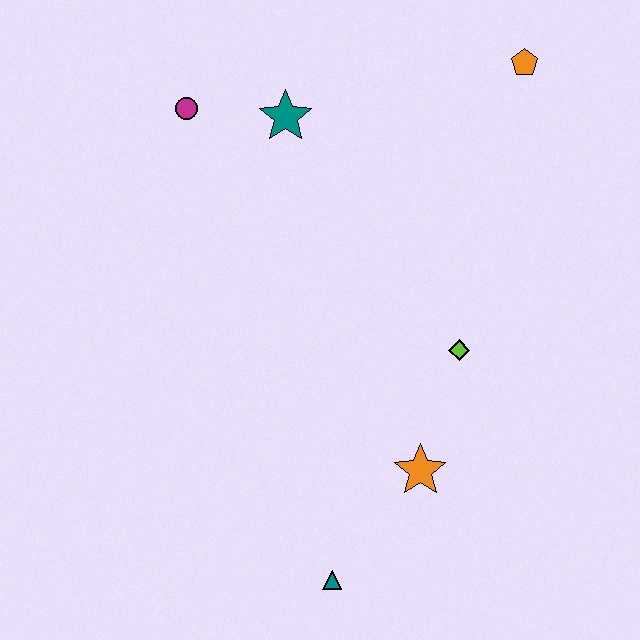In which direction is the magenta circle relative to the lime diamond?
The magenta circle is to the left of the lime diamond.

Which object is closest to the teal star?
The magenta circle is closest to the teal star.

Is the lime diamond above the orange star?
Yes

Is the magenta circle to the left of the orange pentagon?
Yes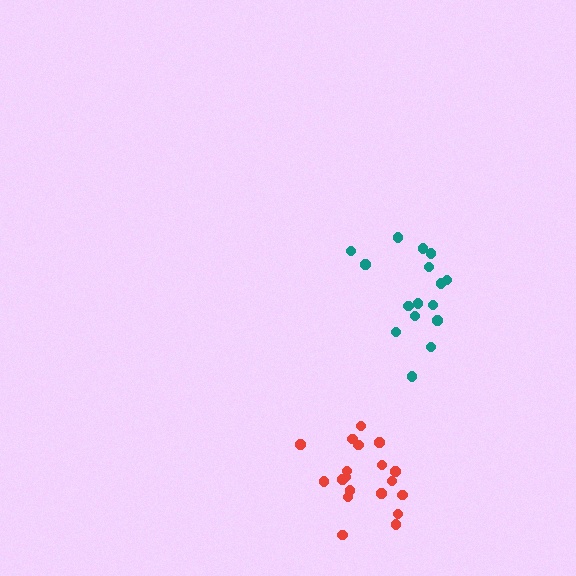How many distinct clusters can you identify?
There are 2 distinct clusters.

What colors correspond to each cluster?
The clusters are colored: teal, red.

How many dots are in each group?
Group 1: 16 dots, Group 2: 19 dots (35 total).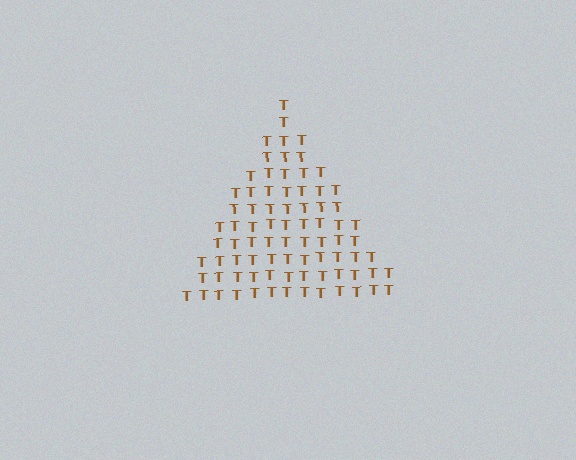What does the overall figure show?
The overall figure shows a triangle.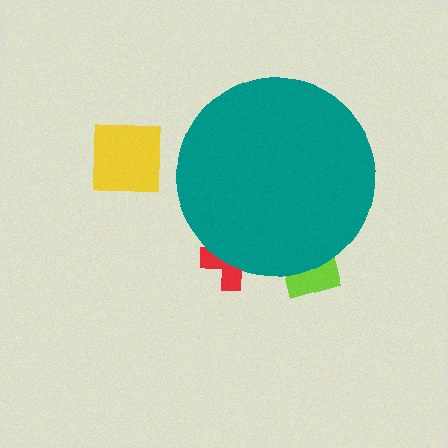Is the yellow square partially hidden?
No, the yellow square is fully visible.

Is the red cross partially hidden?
Yes, the red cross is partially hidden behind the teal circle.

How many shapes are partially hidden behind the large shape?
2 shapes are partially hidden.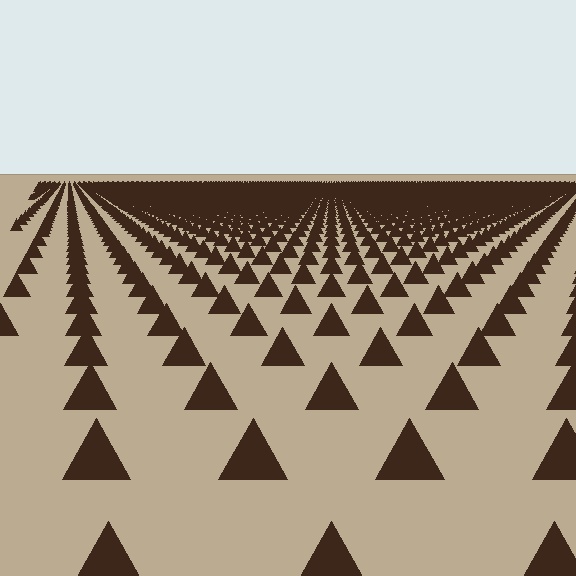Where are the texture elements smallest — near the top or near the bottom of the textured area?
Near the top.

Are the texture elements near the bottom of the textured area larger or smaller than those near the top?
Larger. Near the bottom, elements are closer to the viewer and appear at a bigger on-screen size.